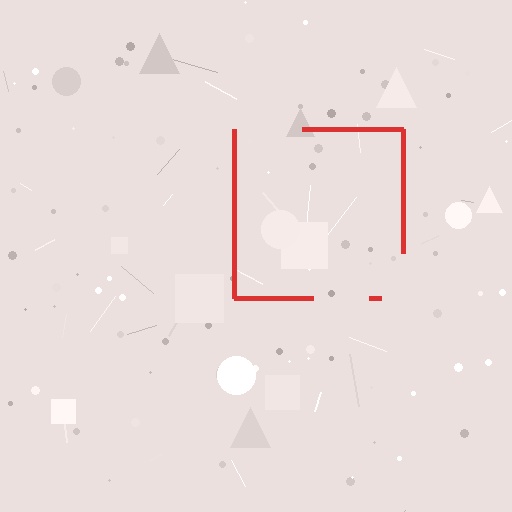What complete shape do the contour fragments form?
The contour fragments form a square.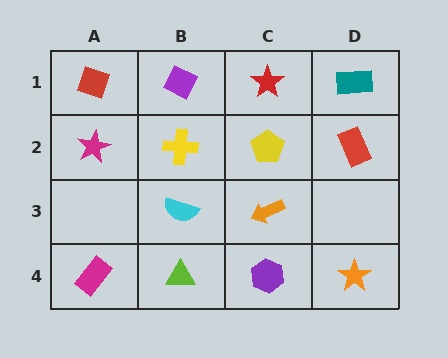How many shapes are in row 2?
4 shapes.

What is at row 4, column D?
An orange star.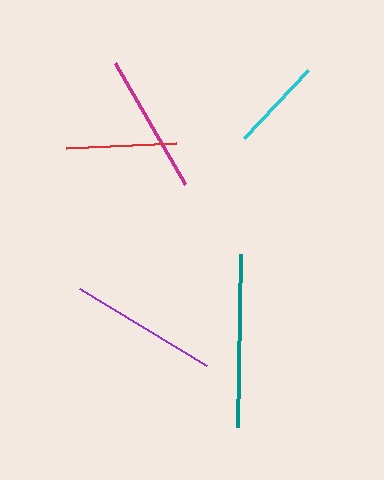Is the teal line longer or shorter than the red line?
The teal line is longer than the red line.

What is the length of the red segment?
The red segment is approximately 110 pixels long.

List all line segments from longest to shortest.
From longest to shortest: teal, purple, magenta, red, cyan.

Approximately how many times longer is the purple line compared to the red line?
The purple line is approximately 1.3 times the length of the red line.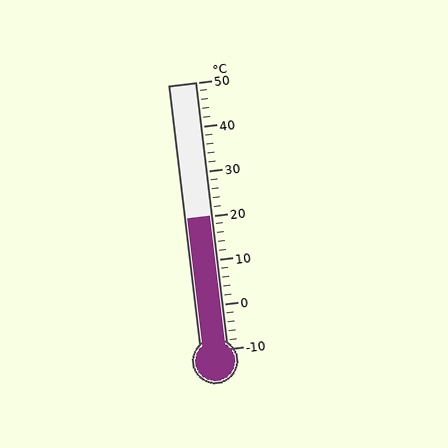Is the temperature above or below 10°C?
The temperature is above 10°C.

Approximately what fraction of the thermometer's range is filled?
The thermometer is filled to approximately 50% of its range.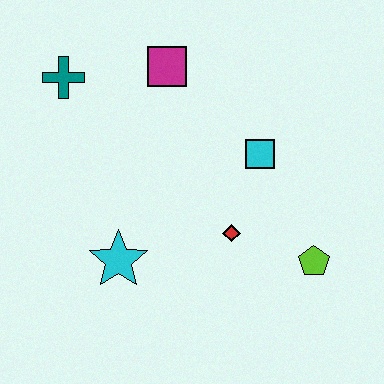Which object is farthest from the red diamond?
The teal cross is farthest from the red diamond.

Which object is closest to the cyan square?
The red diamond is closest to the cyan square.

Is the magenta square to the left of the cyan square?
Yes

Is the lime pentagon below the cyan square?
Yes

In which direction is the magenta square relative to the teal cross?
The magenta square is to the right of the teal cross.